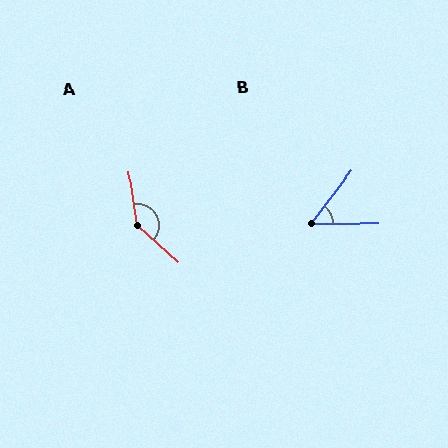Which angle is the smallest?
B, at approximately 53 degrees.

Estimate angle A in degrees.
Approximately 140 degrees.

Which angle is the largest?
A, at approximately 140 degrees.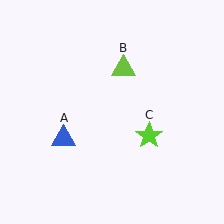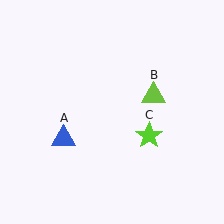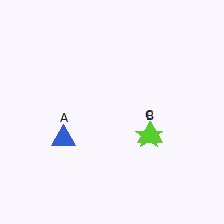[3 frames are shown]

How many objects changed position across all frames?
1 object changed position: lime triangle (object B).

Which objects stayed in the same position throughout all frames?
Blue triangle (object A) and lime star (object C) remained stationary.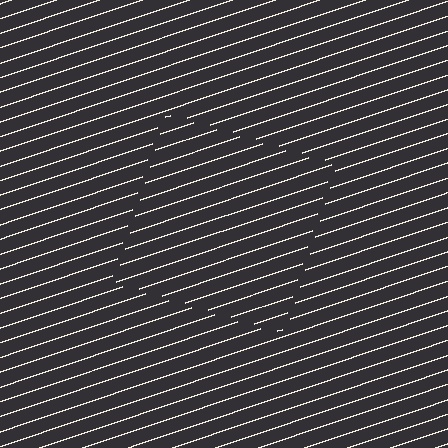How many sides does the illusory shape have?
4 sides — the line-ends trace a square.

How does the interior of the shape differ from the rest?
The interior of the shape contains the same grating, shifted by half a period — the contour is defined by the phase discontinuity where line-ends from the inner and outer gratings abut.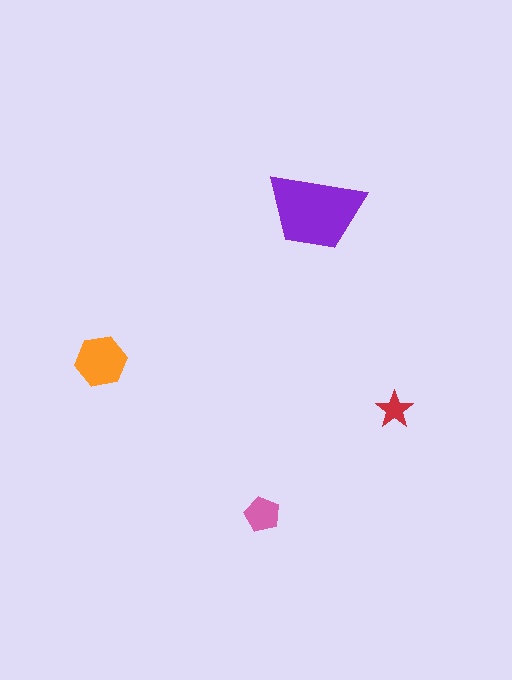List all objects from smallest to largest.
The red star, the pink pentagon, the orange hexagon, the purple trapezoid.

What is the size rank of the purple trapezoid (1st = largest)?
1st.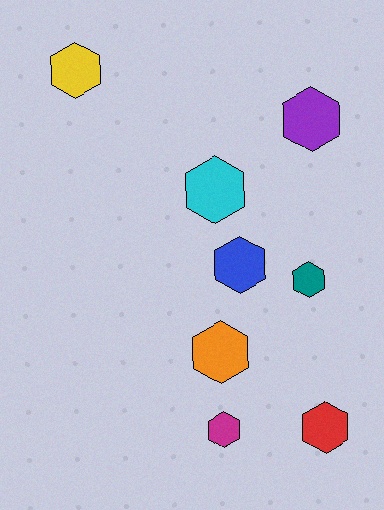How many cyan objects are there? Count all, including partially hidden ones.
There is 1 cyan object.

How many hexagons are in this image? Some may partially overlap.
There are 8 hexagons.